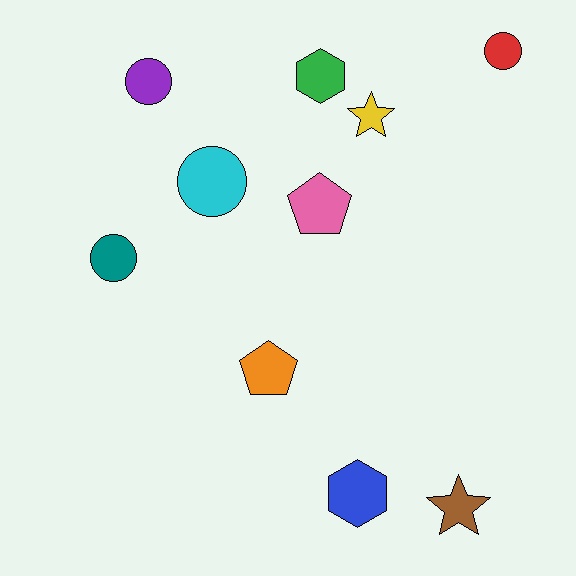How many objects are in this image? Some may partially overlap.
There are 10 objects.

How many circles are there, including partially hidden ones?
There are 4 circles.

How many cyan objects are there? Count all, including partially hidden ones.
There is 1 cyan object.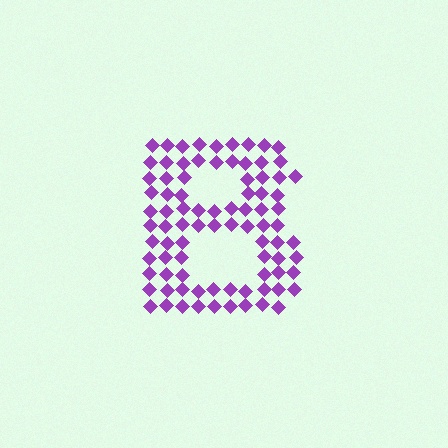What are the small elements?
The small elements are diamonds.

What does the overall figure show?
The overall figure shows the letter B.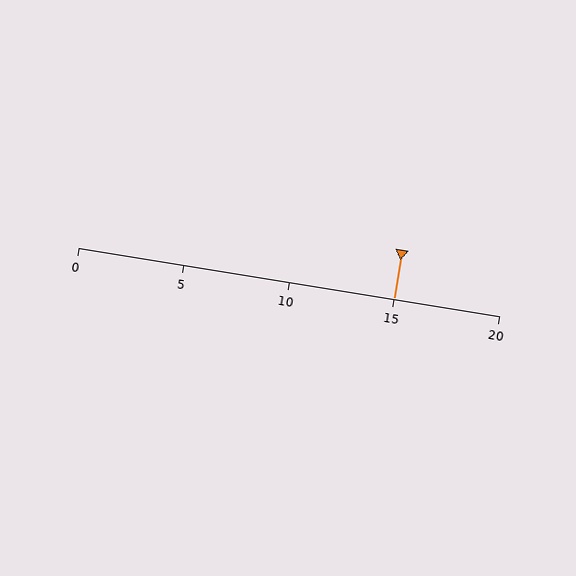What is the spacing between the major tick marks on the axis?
The major ticks are spaced 5 apart.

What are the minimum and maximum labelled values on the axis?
The axis runs from 0 to 20.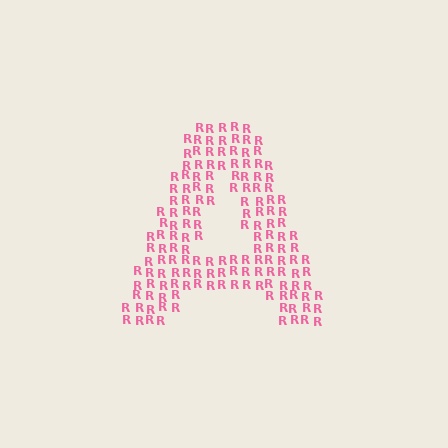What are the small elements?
The small elements are letter R's.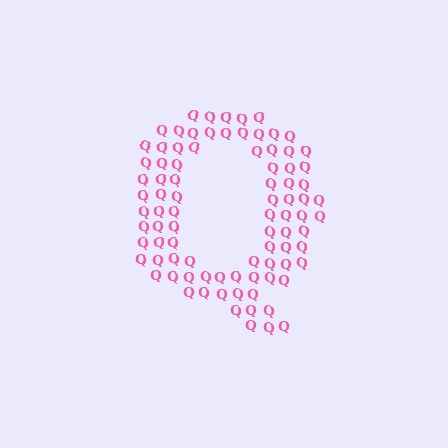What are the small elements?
The small elements are letter Q's.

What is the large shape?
The large shape is the letter Q.